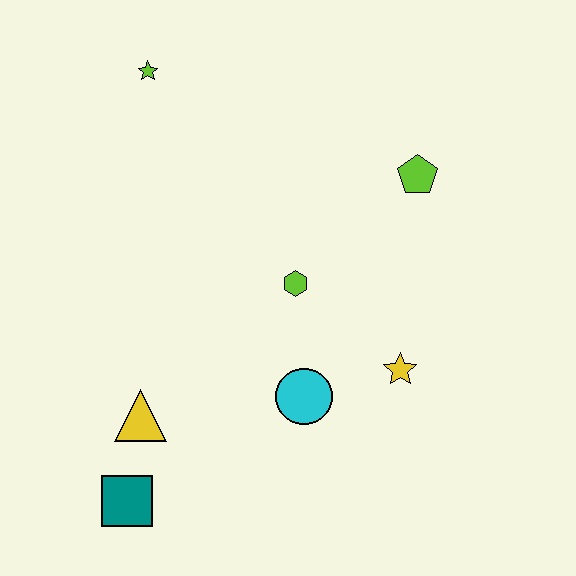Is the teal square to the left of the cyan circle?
Yes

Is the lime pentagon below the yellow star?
No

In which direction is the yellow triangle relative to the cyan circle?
The yellow triangle is to the left of the cyan circle.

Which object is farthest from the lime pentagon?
The teal square is farthest from the lime pentagon.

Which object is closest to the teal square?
The yellow triangle is closest to the teal square.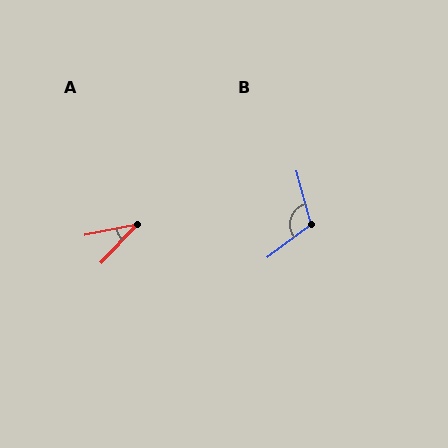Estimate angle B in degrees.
Approximately 112 degrees.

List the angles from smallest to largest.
A (35°), B (112°).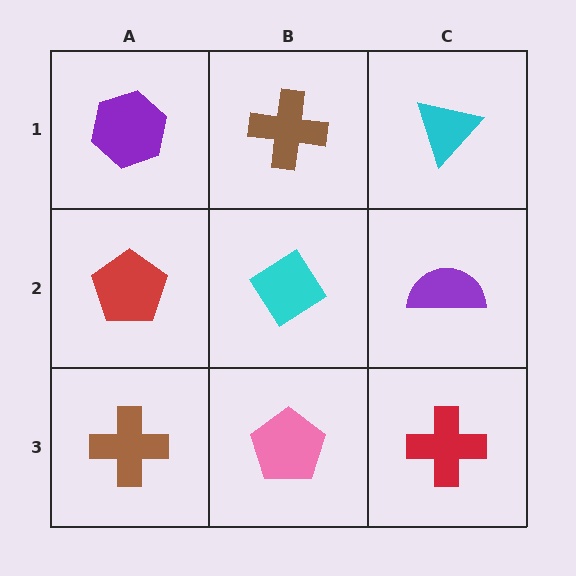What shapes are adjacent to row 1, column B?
A cyan diamond (row 2, column B), a purple hexagon (row 1, column A), a cyan triangle (row 1, column C).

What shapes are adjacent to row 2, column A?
A purple hexagon (row 1, column A), a brown cross (row 3, column A), a cyan diamond (row 2, column B).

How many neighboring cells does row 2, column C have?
3.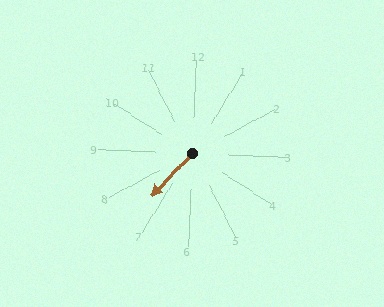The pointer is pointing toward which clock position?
Roughly 7 o'clock.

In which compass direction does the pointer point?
Southwest.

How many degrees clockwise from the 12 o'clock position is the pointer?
Approximately 222 degrees.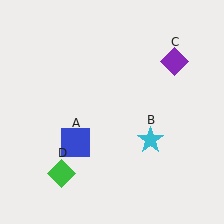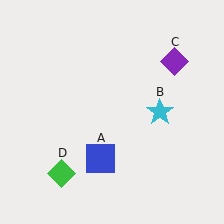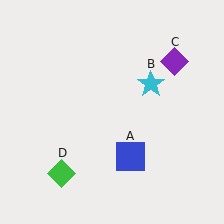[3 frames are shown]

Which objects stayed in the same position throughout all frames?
Purple diamond (object C) and green diamond (object D) remained stationary.